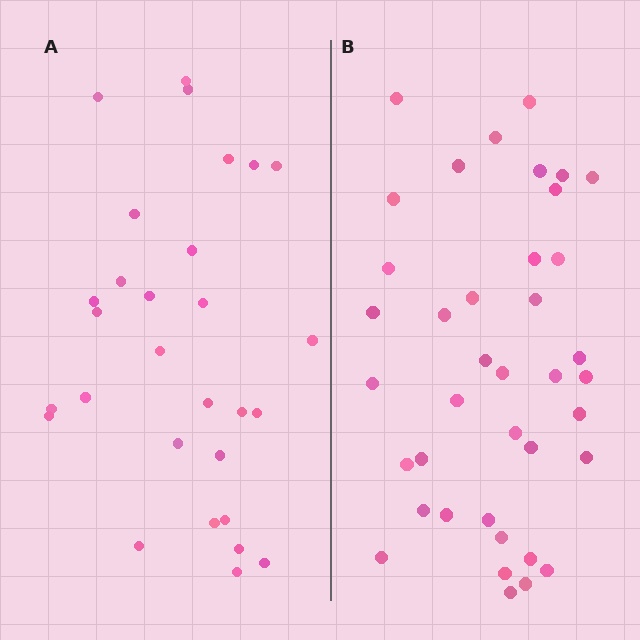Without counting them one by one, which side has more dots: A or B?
Region B (the right region) has more dots.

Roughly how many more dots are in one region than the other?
Region B has roughly 10 or so more dots than region A.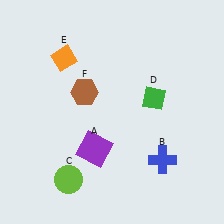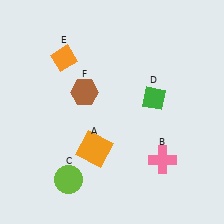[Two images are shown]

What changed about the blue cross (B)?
In Image 1, B is blue. In Image 2, it changed to pink.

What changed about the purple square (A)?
In Image 1, A is purple. In Image 2, it changed to orange.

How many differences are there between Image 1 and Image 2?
There are 2 differences between the two images.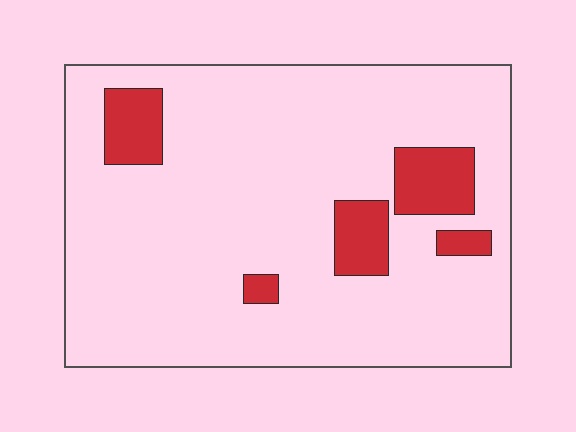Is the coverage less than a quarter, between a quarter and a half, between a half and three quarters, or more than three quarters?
Less than a quarter.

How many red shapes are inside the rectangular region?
5.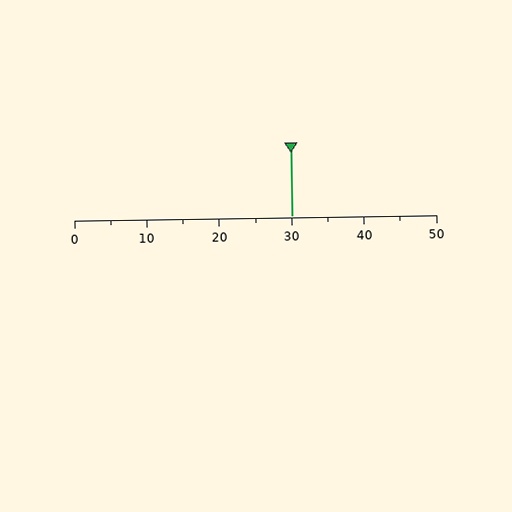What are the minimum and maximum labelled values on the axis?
The axis runs from 0 to 50.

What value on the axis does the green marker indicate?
The marker indicates approximately 30.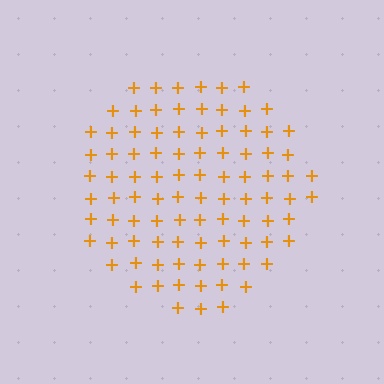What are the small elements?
The small elements are plus signs.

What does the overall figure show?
The overall figure shows a circle.